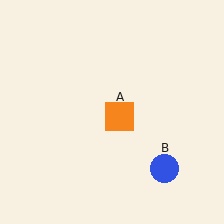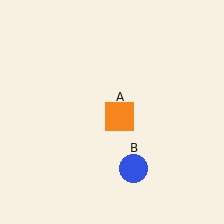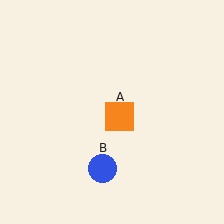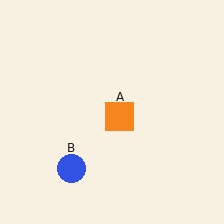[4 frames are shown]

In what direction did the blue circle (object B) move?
The blue circle (object B) moved left.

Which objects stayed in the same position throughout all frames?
Orange square (object A) remained stationary.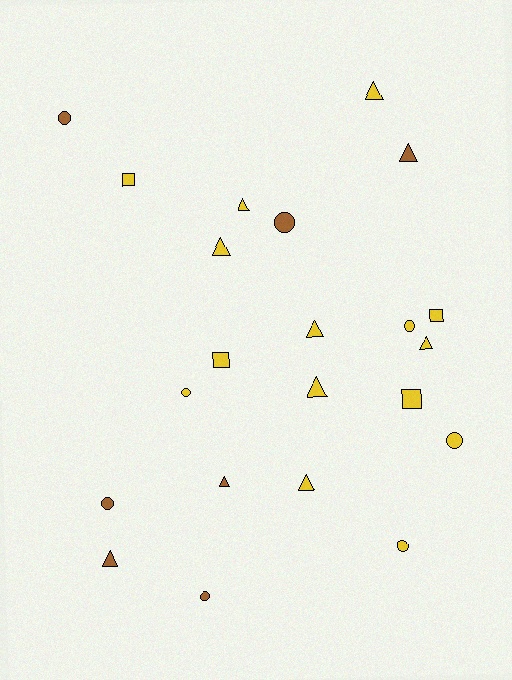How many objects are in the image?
There are 22 objects.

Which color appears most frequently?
Yellow, with 15 objects.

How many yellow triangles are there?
There are 7 yellow triangles.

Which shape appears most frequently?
Triangle, with 10 objects.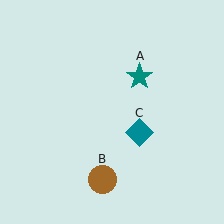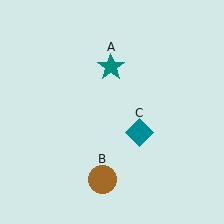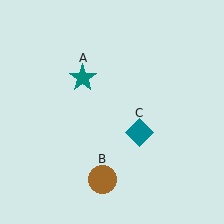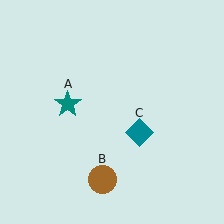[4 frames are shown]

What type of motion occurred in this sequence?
The teal star (object A) rotated counterclockwise around the center of the scene.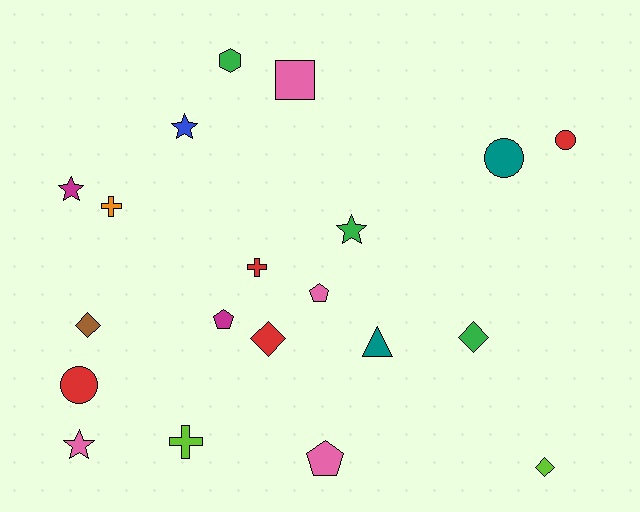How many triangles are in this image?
There is 1 triangle.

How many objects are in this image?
There are 20 objects.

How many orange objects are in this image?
There is 1 orange object.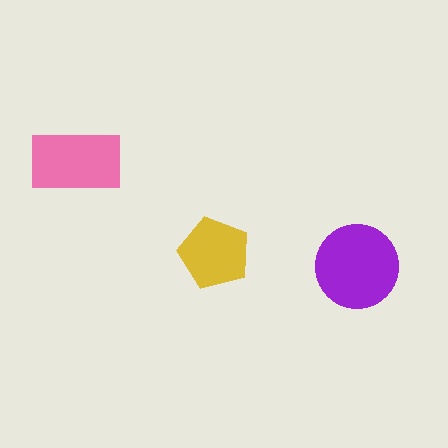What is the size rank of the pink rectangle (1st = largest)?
2nd.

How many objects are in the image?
There are 3 objects in the image.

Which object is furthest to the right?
The purple circle is rightmost.